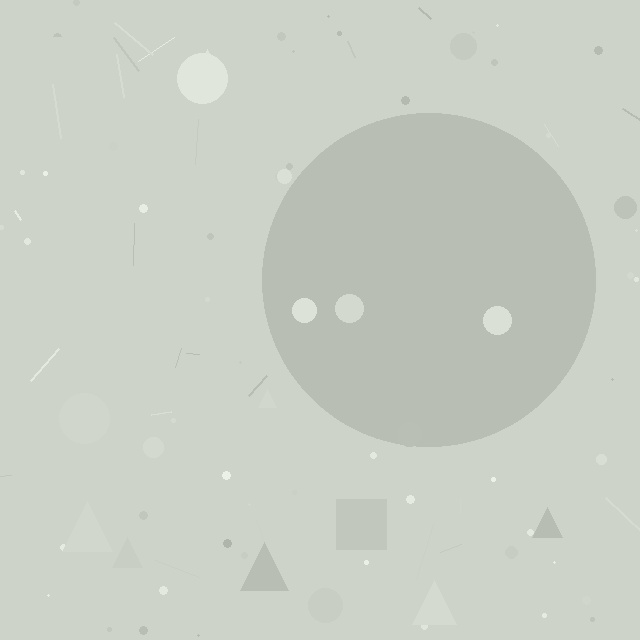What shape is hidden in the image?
A circle is hidden in the image.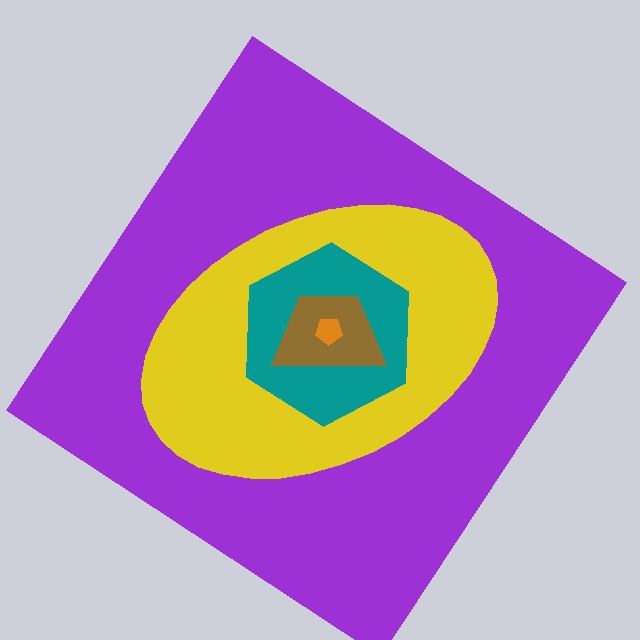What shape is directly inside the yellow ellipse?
The teal hexagon.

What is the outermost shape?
The purple diamond.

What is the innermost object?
The orange pentagon.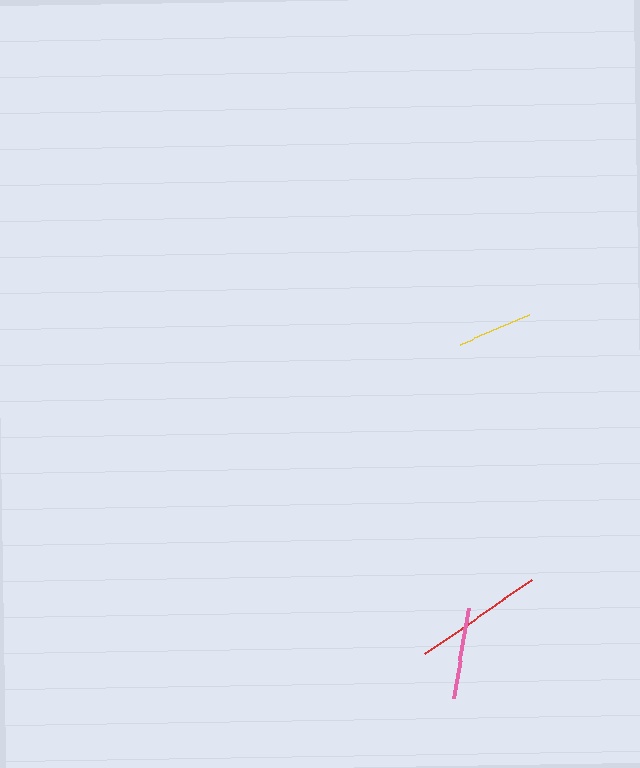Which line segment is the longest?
The red line is the longest at approximately 130 pixels.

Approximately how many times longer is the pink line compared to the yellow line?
The pink line is approximately 1.2 times the length of the yellow line.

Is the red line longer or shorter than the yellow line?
The red line is longer than the yellow line.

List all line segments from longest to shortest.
From longest to shortest: red, pink, yellow.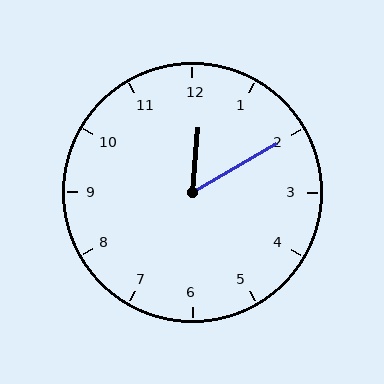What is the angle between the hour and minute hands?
Approximately 55 degrees.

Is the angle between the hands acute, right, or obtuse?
It is acute.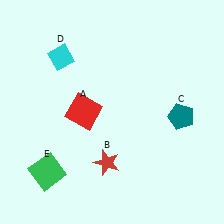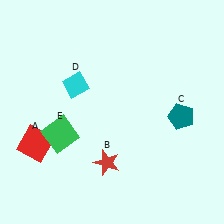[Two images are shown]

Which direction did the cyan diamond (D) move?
The cyan diamond (D) moved down.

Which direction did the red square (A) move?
The red square (A) moved left.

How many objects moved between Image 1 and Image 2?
3 objects moved between the two images.